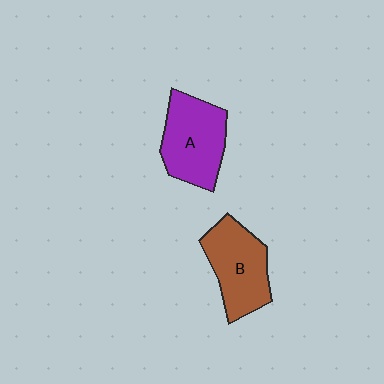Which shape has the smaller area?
Shape B (brown).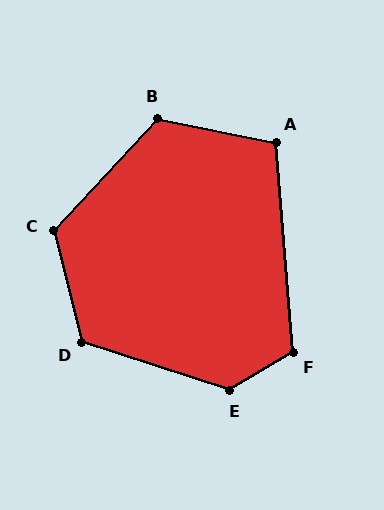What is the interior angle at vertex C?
Approximately 123 degrees (obtuse).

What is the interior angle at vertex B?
Approximately 122 degrees (obtuse).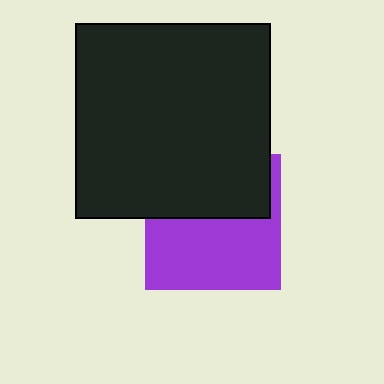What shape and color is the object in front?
The object in front is a black square.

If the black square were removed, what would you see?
You would see the complete purple square.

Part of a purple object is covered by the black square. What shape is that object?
It is a square.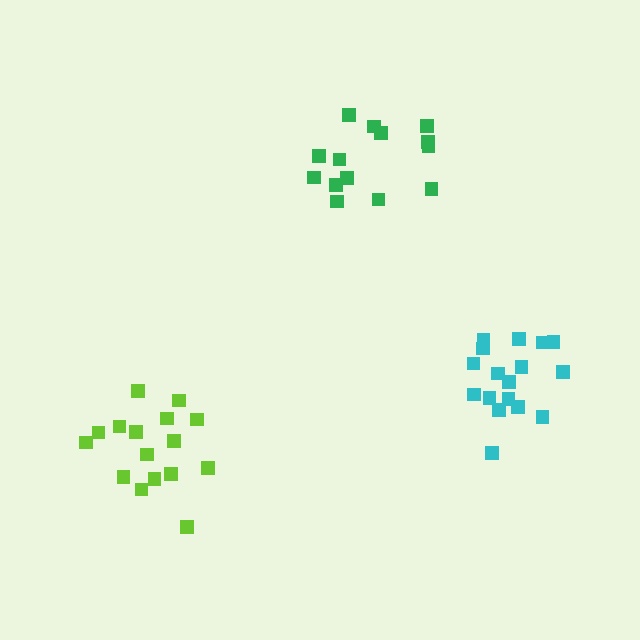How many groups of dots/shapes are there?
There are 3 groups.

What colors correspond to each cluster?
The clusters are colored: cyan, green, lime.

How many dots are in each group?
Group 1: 17 dots, Group 2: 14 dots, Group 3: 16 dots (47 total).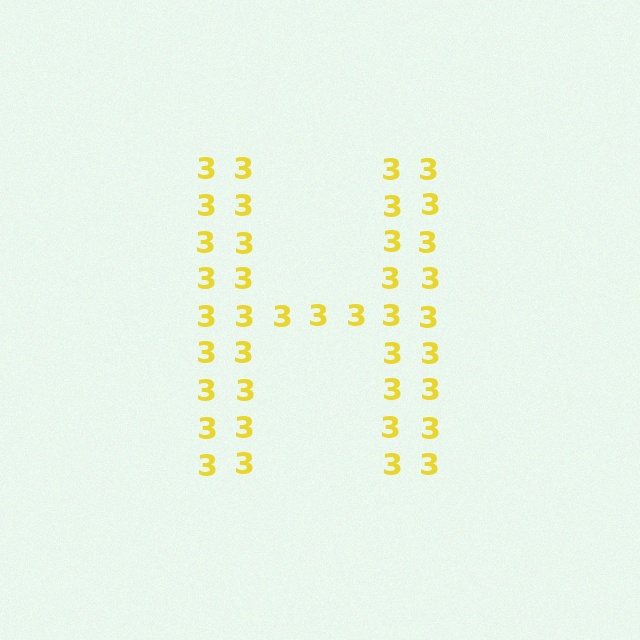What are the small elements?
The small elements are digit 3's.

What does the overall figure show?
The overall figure shows the letter H.